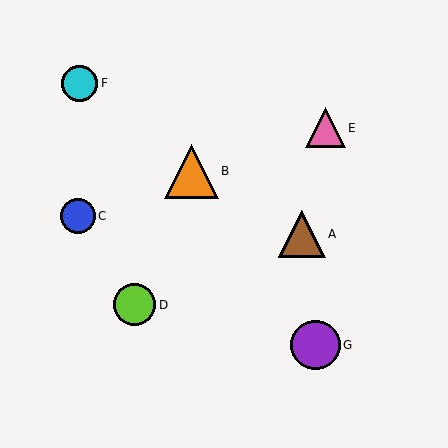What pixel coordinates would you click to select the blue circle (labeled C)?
Click at (78, 216) to select the blue circle C.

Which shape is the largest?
The orange triangle (labeled B) is the largest.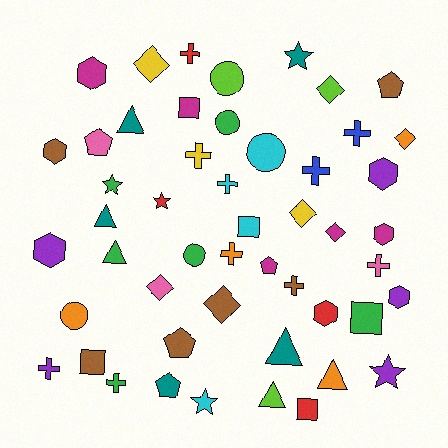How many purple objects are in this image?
There are 5 purple objects.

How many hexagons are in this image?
There are 7 hexagons.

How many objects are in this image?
There are 50 objects.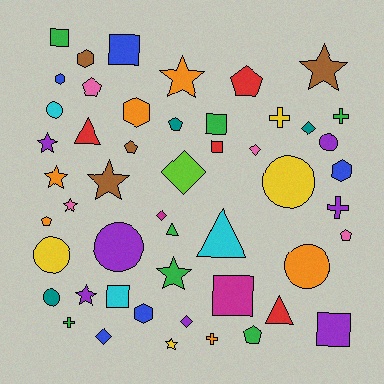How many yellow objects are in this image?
There are 4 yellow objects.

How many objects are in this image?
There are 50 objects.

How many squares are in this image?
There are 7 squares.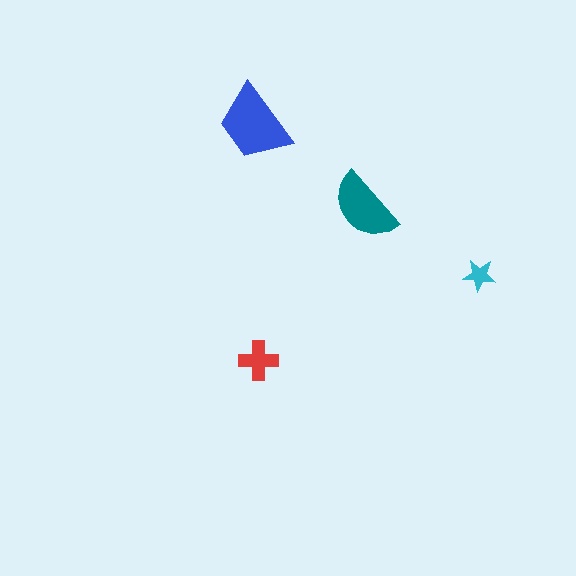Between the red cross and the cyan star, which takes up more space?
The red cross.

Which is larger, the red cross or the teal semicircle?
The teal semicircle.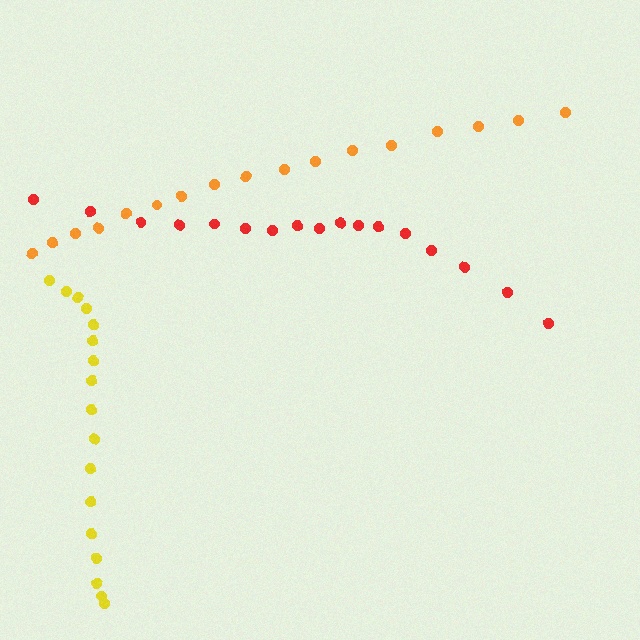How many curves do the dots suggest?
There are 3 distinct paths.